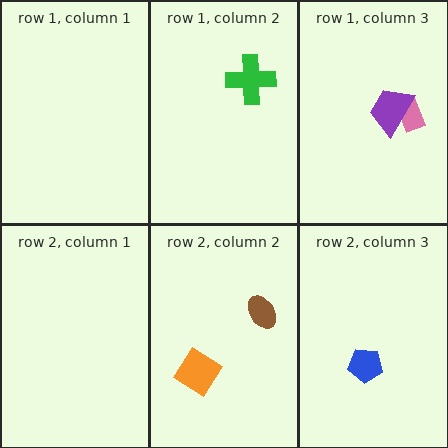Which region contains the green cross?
The row 1, column 2 region.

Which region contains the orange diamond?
The row 2, column 2 region.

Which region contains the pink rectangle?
The row 1, column 3 region.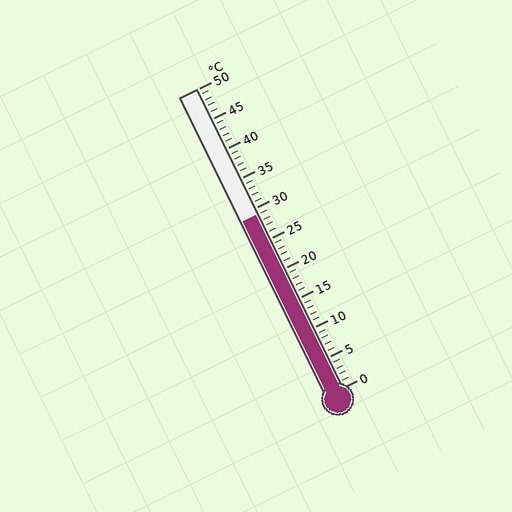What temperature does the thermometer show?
The thermometer shows approximately 29°C.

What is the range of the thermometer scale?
The thermometer scale ranges from 0°C to 50°C.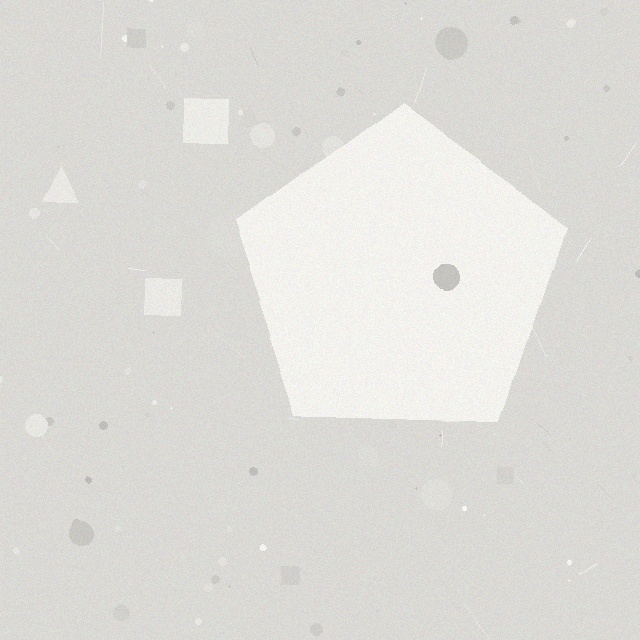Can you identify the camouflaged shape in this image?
The camouflaged shape is a pentagon.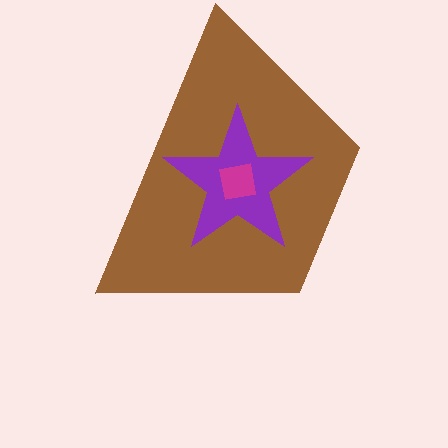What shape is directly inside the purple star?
The magenta square.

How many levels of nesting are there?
3.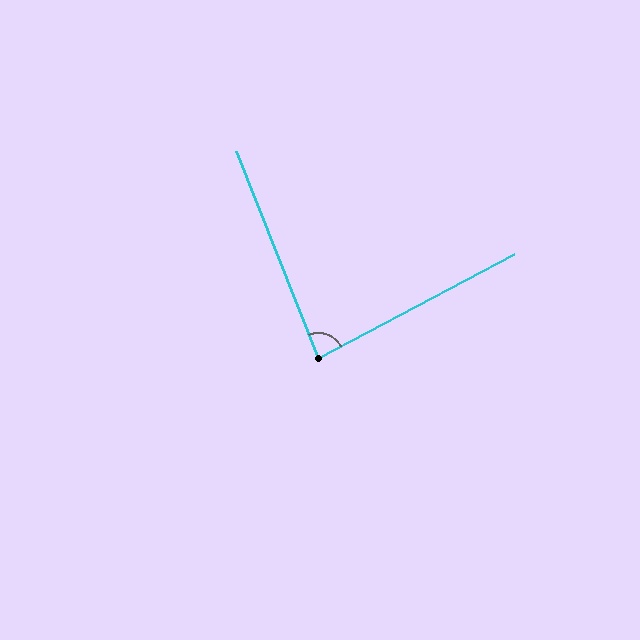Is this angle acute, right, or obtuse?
It is acute.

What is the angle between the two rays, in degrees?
Approximately 84 degrees.